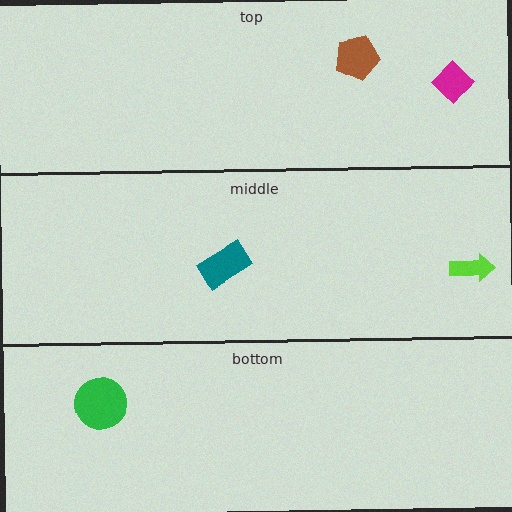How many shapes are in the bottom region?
1.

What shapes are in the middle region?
The lime arrow, the teal rectangle.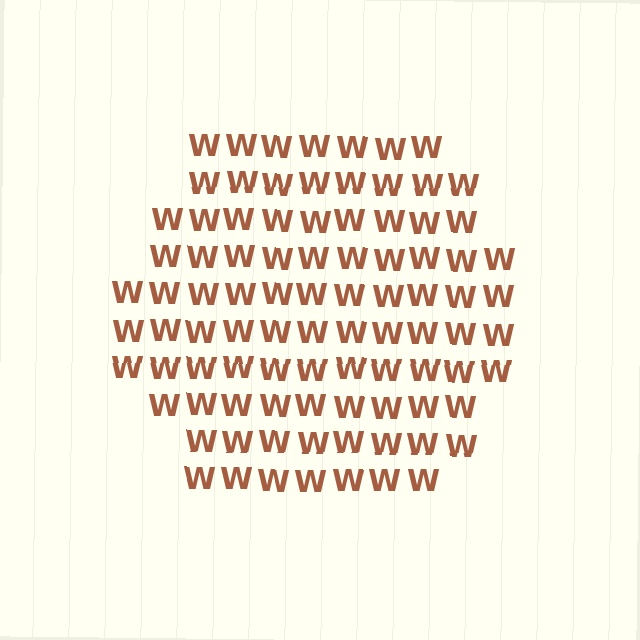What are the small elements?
The small elements are letter W's.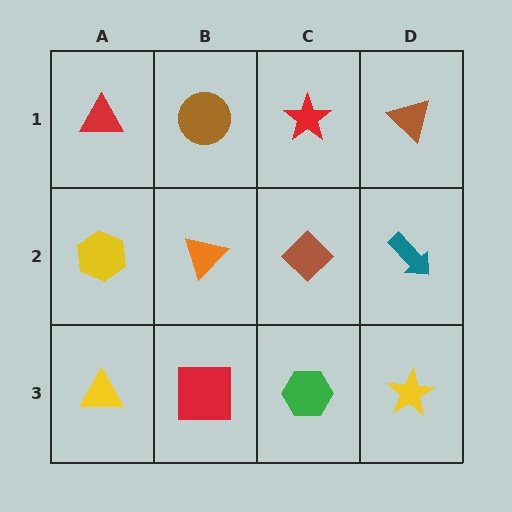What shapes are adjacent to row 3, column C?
A brown diamond (row 2, column C), a red square (row 3, column B), a yellow star (row 3, column D).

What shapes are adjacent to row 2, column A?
A red triangle (row 1, column A), a yellow triangle (row 3, column A), an orange triangle (row 2, column B).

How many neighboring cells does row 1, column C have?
3.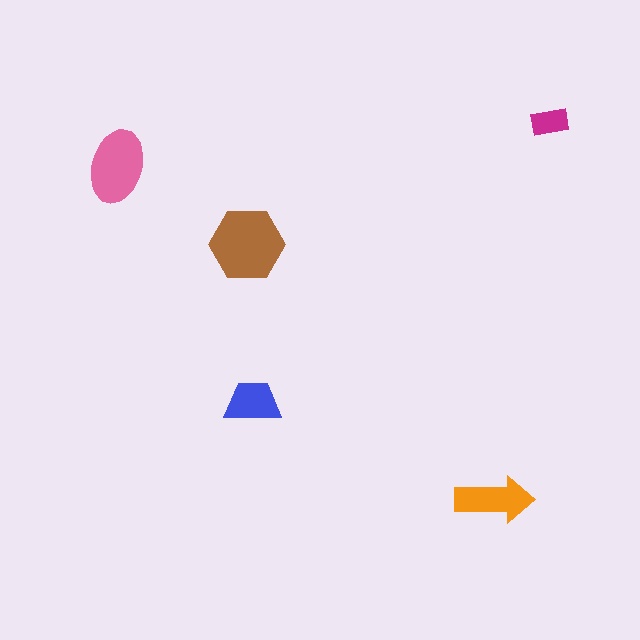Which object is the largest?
The brown hexagon.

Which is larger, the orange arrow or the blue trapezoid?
The orange arrow.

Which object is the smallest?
The magenta rectangle.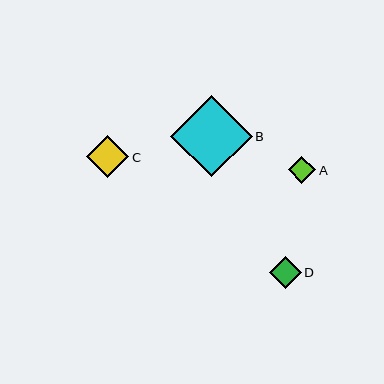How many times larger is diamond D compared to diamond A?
Diamond D is approximately 1.1 times the size of diamond A.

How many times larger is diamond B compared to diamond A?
Diamond B is approximately 3.0 times the size of diamond A.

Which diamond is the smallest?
Diamond A is the smallest with a size of approximately 28 pixels.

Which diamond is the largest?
Diamond B is the largest with a size of approximately 82 pixels.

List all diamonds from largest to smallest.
From largest to smallest: B, C, D, A.